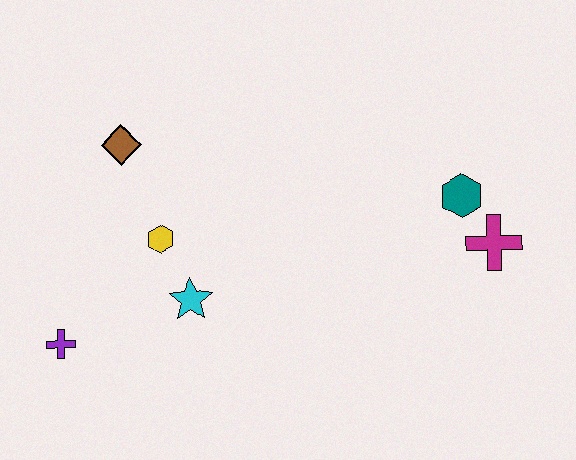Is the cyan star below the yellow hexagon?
Yes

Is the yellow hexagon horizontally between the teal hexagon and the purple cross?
Yes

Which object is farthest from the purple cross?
The magenta cross is farthest from the purple cross.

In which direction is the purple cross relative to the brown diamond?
The purple cross is below the brown diamond.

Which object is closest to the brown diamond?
The yellow hexagon is closest to the brown diamond.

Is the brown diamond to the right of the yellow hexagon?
No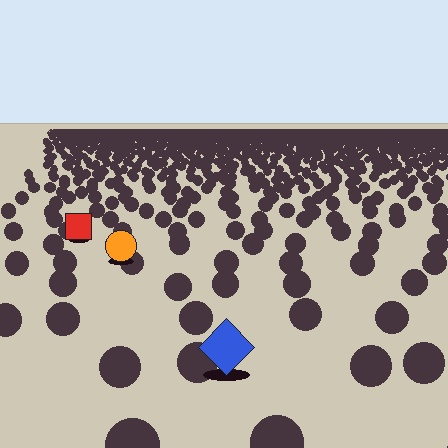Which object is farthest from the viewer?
The red square is farthest from the viewer. It appears smaller and the ground texture around it is denser.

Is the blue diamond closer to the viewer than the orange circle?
Yes. The blue diamond is closer — you can tell from the texture gradient: the ground texture is coarser near it.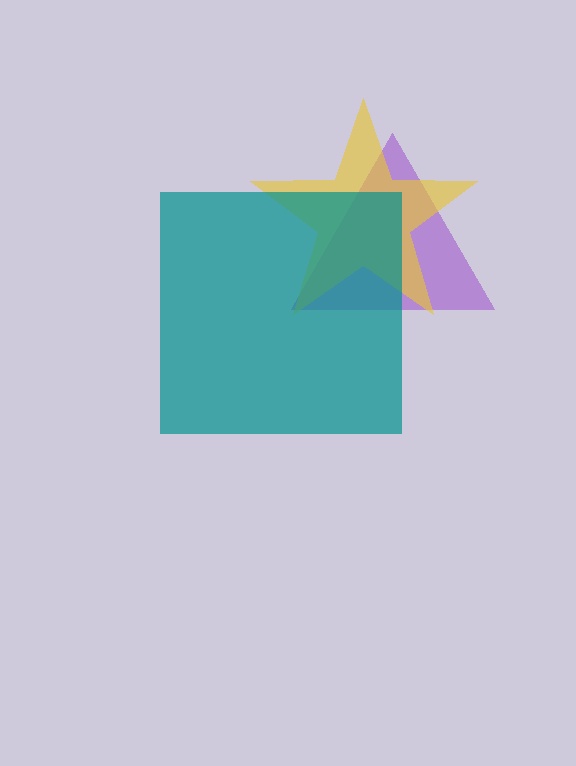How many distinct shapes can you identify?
There are 3 distinct shapes: a purple triangle, a yellow star, a teal square.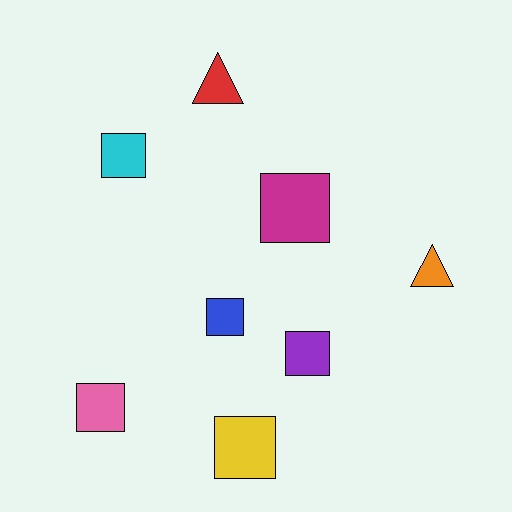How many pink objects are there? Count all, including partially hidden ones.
There is 1 pink object.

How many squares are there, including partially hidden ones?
There are 6 squares.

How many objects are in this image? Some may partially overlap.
There are 8 objects.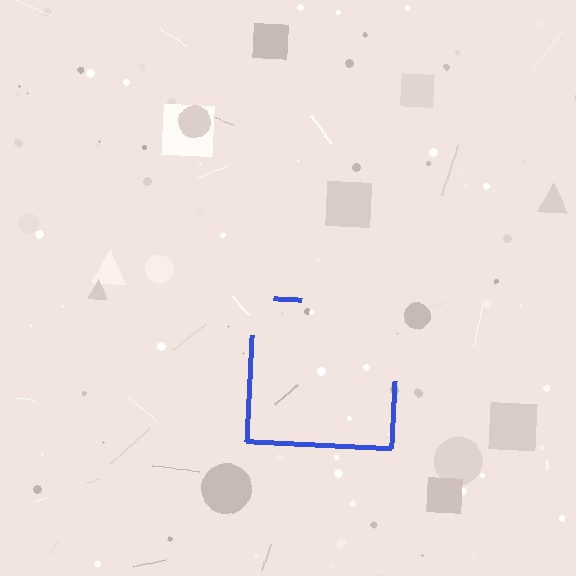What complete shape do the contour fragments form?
The contour fragments form a square.